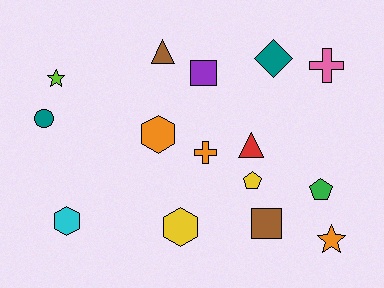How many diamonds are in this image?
There is 1 diamond.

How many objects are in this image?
There are 15 objects.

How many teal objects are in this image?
There are 2 teal objects.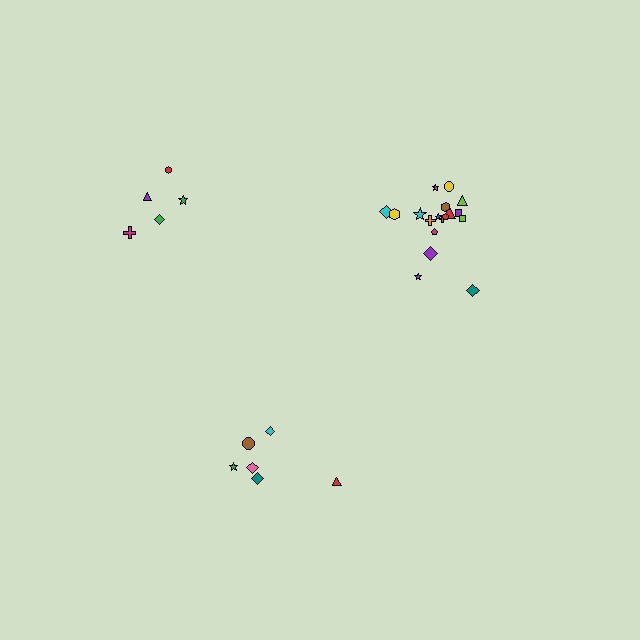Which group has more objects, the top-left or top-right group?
The top-right group.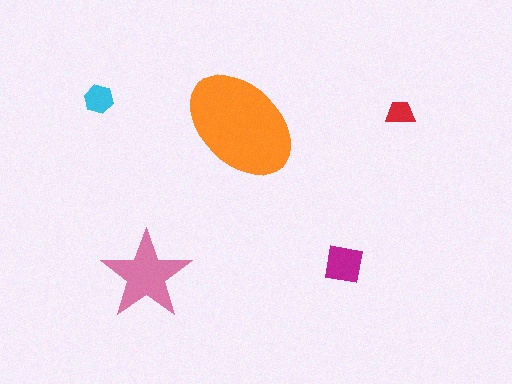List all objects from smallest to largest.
The red trapezoid, the cyan hexagon, the magenta square, the pink star, the orange ellipse.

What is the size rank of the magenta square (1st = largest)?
3rd.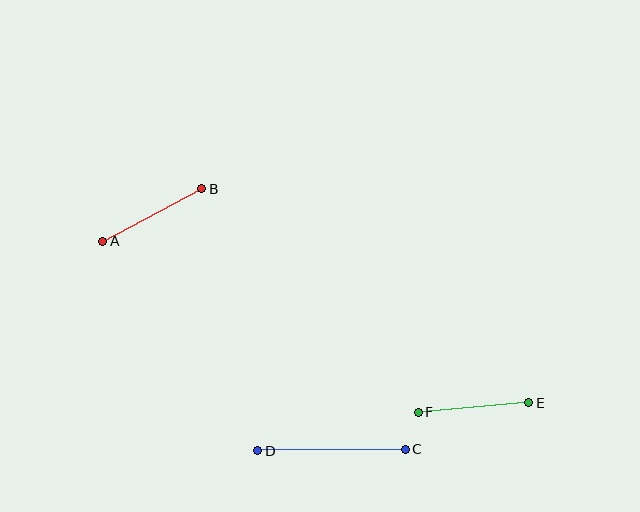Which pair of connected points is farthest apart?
Points C and D are farthest apart.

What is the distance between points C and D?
The distance is approximately 148 pixels.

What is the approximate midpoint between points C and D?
The midpoint is at approximately (331, 450) pixels.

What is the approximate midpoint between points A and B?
The midpoint is at approximately (152, 215) pixels.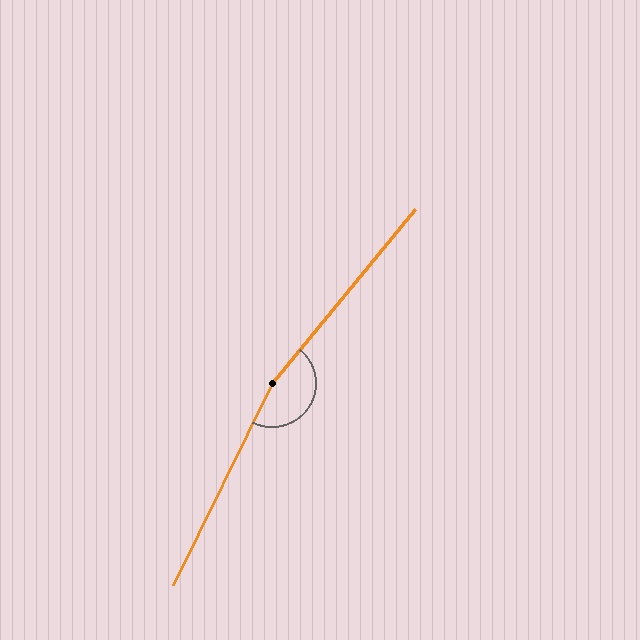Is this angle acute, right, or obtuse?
It is obtuse.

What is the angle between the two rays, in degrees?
Approximately 166 degrees.